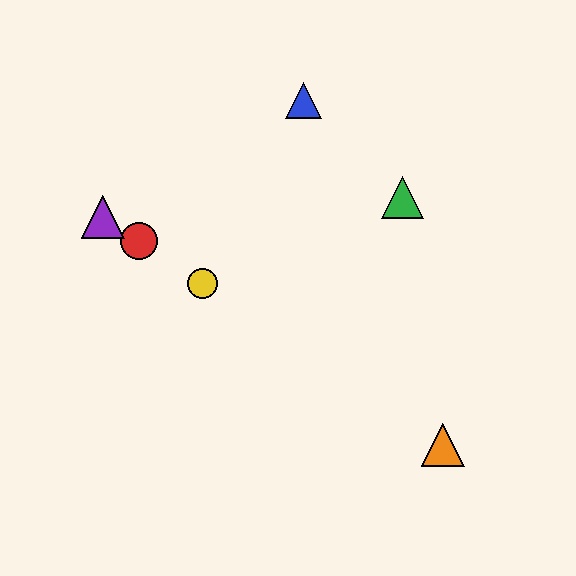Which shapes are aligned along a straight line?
The red circle, the yellow circle, the purple triangle, the orange triangle are aligned along a straight line.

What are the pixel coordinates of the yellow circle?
The yellow circle is at (202, 284).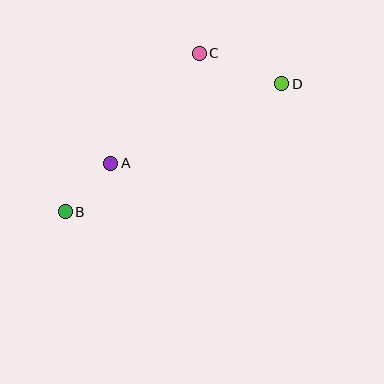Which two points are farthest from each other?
Points B and D are farthest from each other.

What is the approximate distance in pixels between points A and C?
The distance between A and C is approximately 141 pixels.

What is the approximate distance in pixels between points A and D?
The distance between A and D is approximately 188 pixels.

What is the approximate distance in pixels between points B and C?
The distance between B and C is approximately 208 pixels.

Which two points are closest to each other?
Points A and B are closest to each other.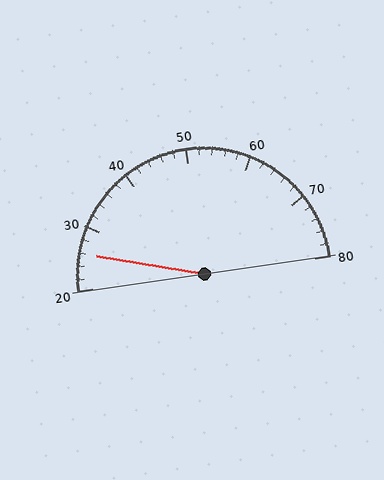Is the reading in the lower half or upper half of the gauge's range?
The reading is in the lower half of the range (20 to 80).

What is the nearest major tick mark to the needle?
The nearest major tick mark is 30.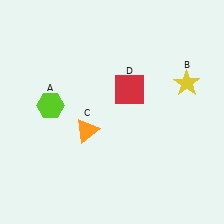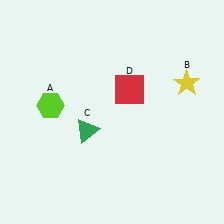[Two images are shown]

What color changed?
The triangle (C) changed from orange in Image 1 to green in Image 2.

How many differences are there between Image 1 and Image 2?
There is 1 difference between the two images.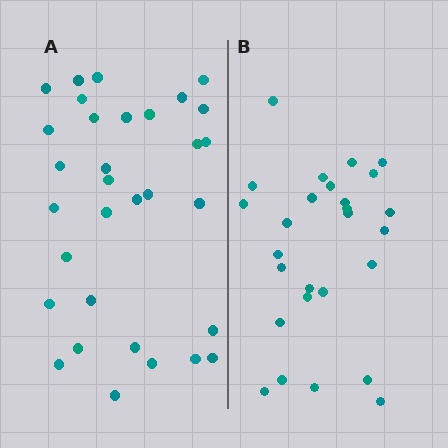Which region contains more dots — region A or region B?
Region A (the left region) has more dots.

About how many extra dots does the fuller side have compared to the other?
Region A has about 5 more dots than region B.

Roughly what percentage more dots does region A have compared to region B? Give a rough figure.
About 20% more.